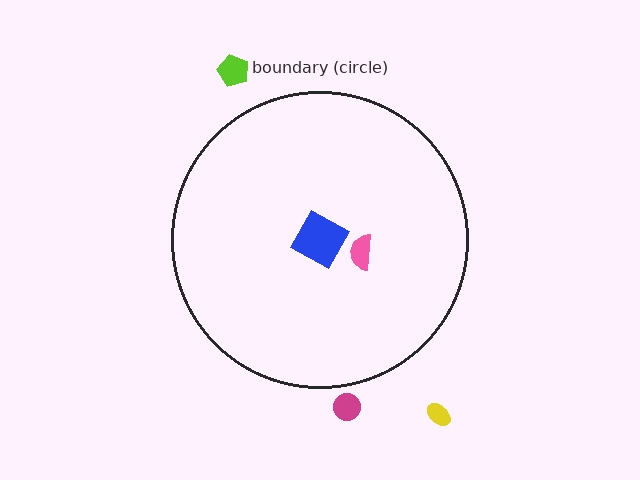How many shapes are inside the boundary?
3 inside, 3 outside.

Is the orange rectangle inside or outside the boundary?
Inside.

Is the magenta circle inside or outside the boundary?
Outside.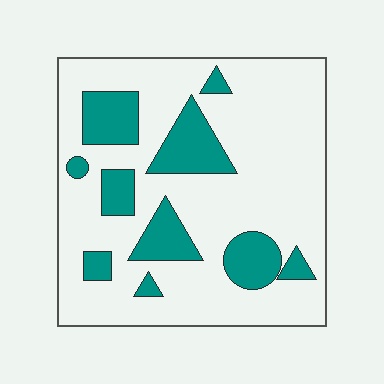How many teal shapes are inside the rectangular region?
10.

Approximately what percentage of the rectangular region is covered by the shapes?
Approximately 25%.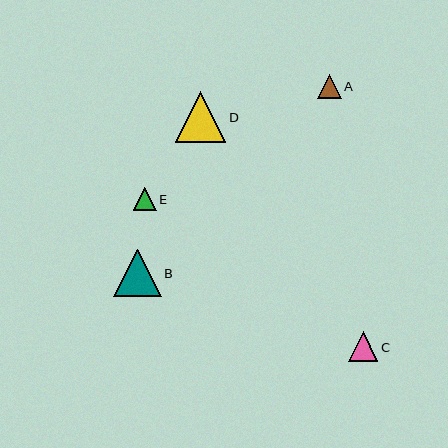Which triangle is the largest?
Triangle D is the largest with a size of approximately 51 pixels.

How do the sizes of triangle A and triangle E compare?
Triangle A and triangle E are approximately the same size.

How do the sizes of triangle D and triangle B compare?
Triangle D and triangle B are approximately the same size.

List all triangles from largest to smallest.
From largest to smallest: D, B, C, A, E.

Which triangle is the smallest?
Triangle E is the smallest with a size of approximately 23 pixels.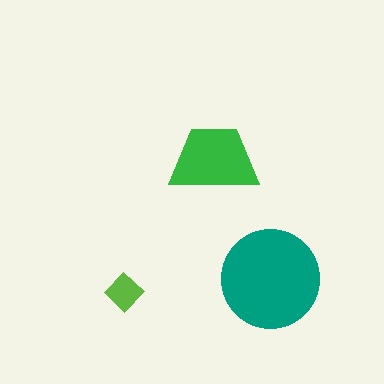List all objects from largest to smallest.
The teal circle, the green trapezoid, the lime diamond.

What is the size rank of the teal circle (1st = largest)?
1st.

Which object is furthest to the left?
The lime diamond is leftmost.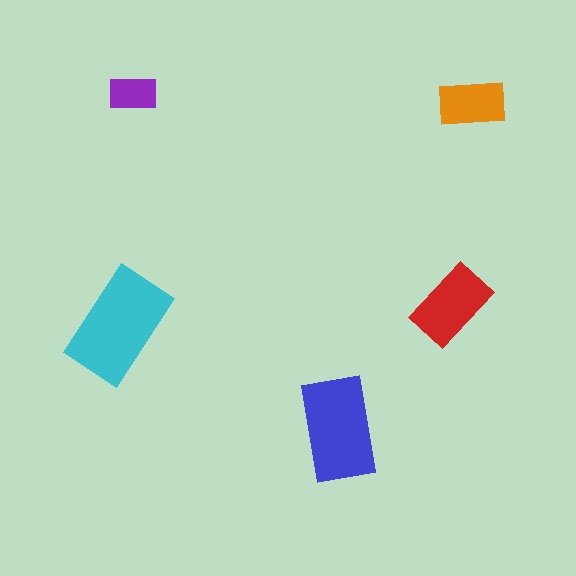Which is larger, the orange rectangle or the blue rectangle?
The blue one.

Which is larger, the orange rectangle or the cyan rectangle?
The cyan one.